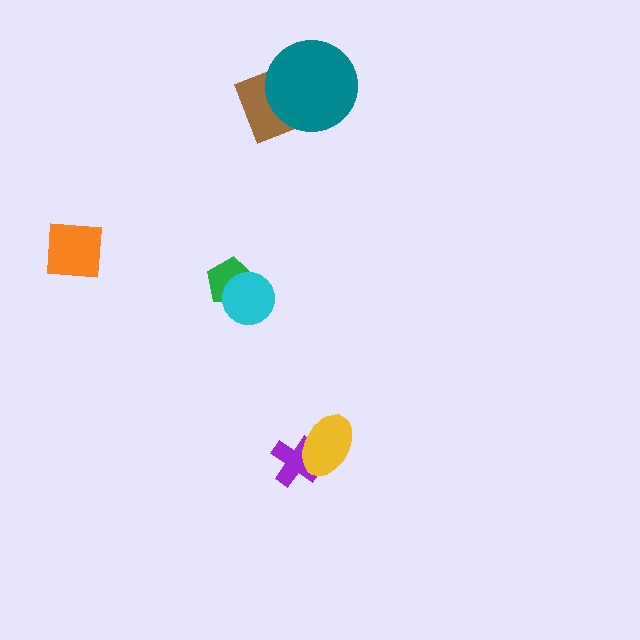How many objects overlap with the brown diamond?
1 object overlaps with the brown diamond.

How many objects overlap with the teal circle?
1 object overlaps with the teal circle.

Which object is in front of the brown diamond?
The teal circle is in front of the brown diamond.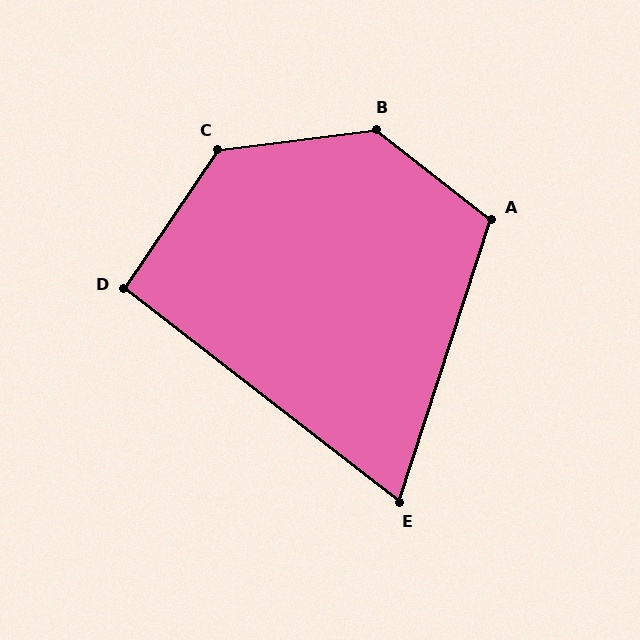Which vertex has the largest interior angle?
B, at approximately 135 degrees.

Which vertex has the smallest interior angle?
E, at approximately 70 degrees.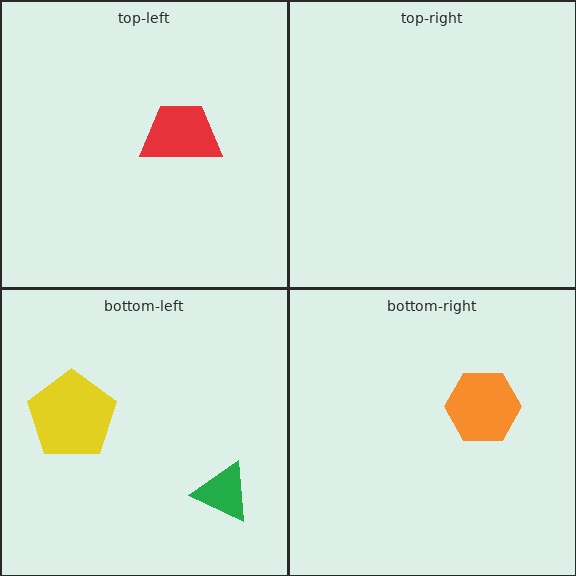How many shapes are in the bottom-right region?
1.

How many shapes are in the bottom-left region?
2.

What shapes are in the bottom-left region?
The green triangle, the yellow pentagon.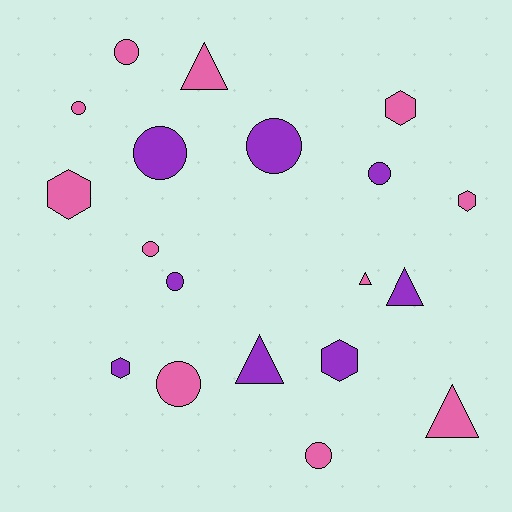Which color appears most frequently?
Pink, with 11 objects.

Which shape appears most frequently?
Circle, with 9 objects.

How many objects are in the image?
There are 19 objects.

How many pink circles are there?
There are 5 pink circles.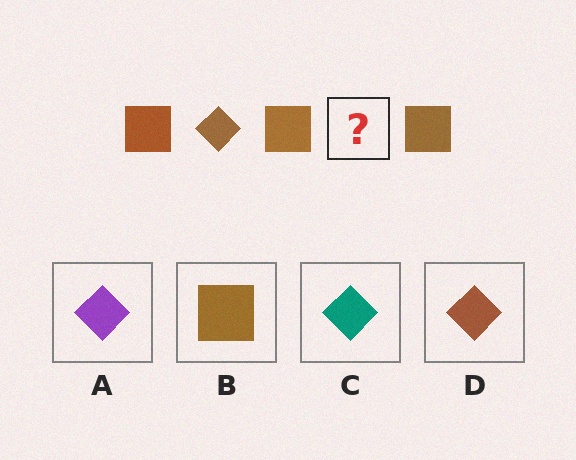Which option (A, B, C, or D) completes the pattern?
D.